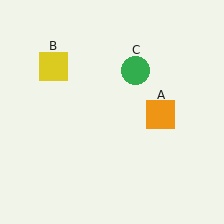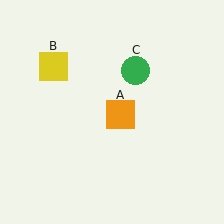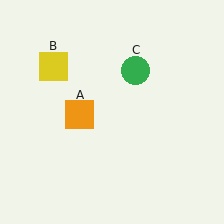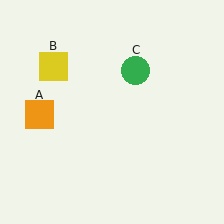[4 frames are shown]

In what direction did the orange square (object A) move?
The orange square (object A) moved left.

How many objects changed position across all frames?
1 object changed position: orange square (object A).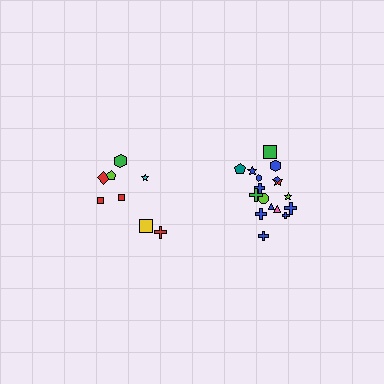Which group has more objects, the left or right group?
The right group.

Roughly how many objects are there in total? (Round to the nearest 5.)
Roughly 25 objects in total.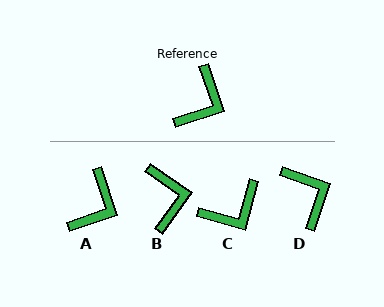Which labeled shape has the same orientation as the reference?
A.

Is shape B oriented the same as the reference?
No, it is off by about 36 degrees.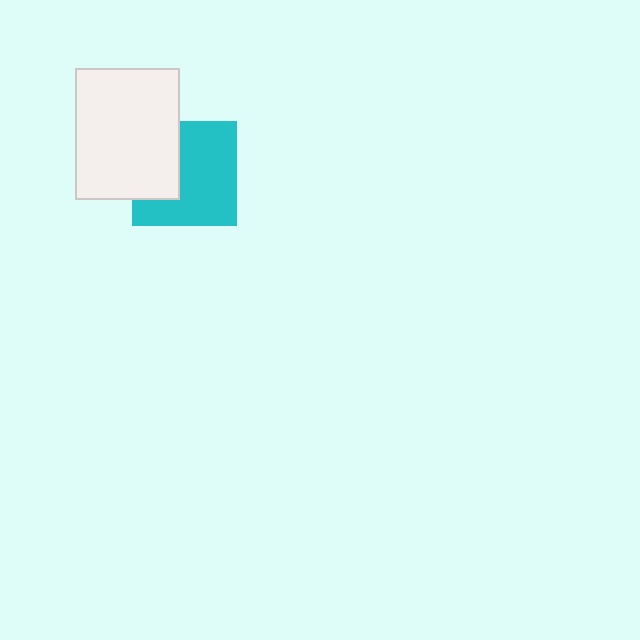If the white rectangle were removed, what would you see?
You would see the complete cyan square.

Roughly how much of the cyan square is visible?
Most of it is visible (roughly 66%).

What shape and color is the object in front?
The object in front is a white rectangle.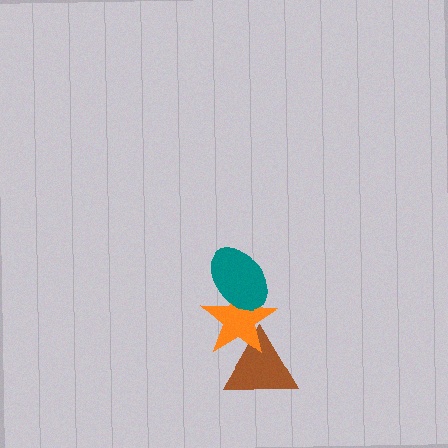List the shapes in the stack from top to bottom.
From top to bottom: the teal ellipse, the orange star, the brown triangle.